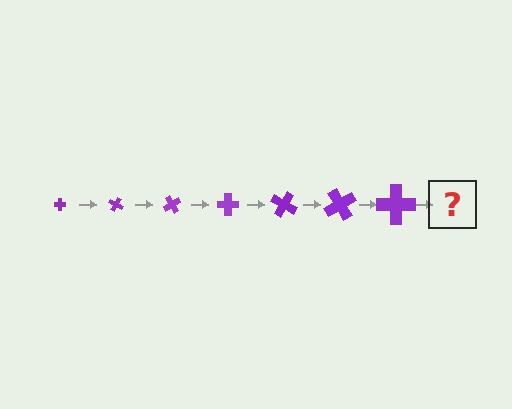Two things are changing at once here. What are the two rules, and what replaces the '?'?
The two rules are that the cross grows larger each step and it rotates 30 degrees each step. The '?' should be a cross, larger than the previous one and rotated 210 degrees from the start.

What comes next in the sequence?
The next element should be a cross, larger than the previous one and rotated 210 degrees from the start.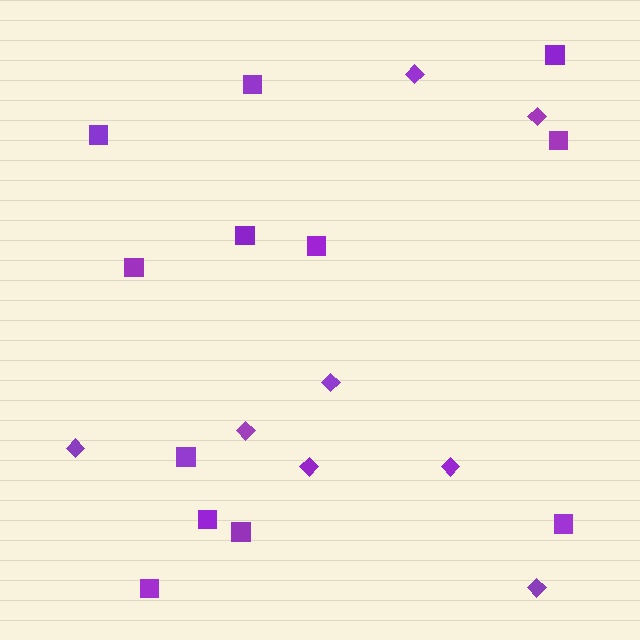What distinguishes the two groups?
There are 2 groups: one group of diamonds (8) and one group of squares (12).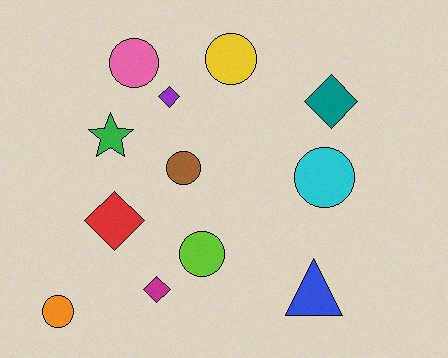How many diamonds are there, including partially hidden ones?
There are 4 diamonds.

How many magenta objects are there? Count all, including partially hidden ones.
There is 1 magenta object.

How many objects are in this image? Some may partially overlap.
There are 12 objects.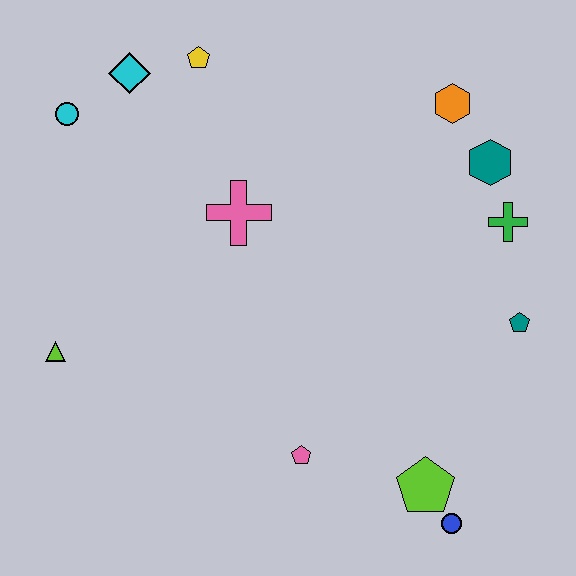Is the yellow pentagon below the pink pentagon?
No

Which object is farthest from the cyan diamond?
The blue circle is farthest from the cyan diamond.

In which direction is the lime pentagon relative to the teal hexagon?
The lime pentagon is below the teal hexagon.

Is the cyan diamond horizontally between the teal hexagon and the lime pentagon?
No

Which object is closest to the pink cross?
The yellow pentagon is closest to the pink cross.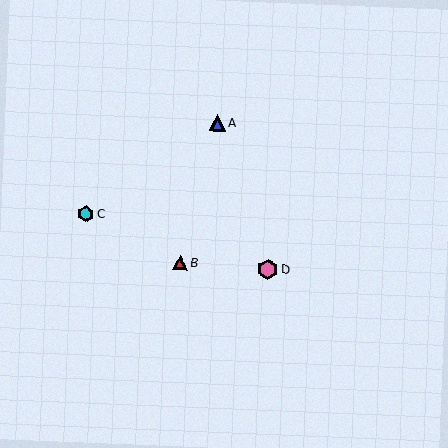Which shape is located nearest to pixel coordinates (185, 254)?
The red triangle (labeled B) at (180, 263) is nearest to that location.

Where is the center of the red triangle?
The center of the red triangle is at (180, 263).